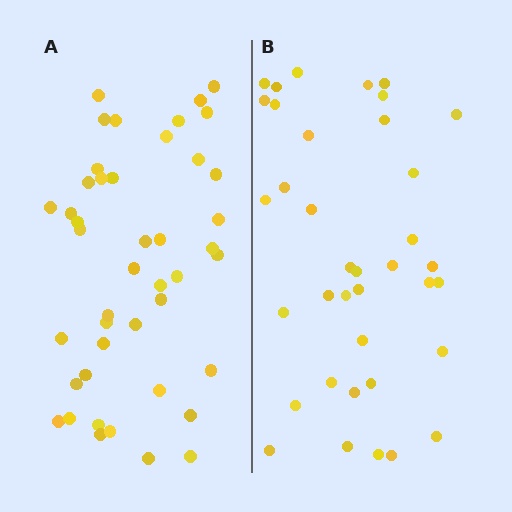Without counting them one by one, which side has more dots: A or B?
Region A (the left region) has more dots.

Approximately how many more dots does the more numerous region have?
Region A has roughly 8 or so more dots than region B.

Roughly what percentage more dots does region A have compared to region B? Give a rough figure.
About 20% more.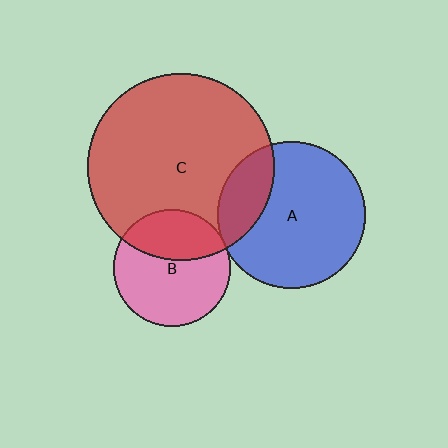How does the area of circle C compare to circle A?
Approximately 1.6 times.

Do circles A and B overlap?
Yes.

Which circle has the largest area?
Circle C (red).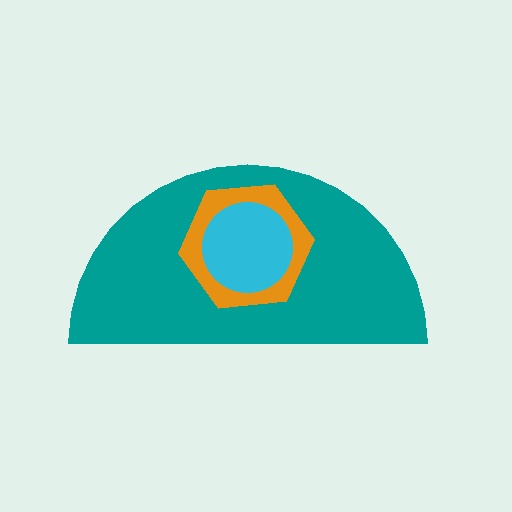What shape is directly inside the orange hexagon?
The cyan circle.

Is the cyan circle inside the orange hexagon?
Yes.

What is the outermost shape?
The teal semicircle.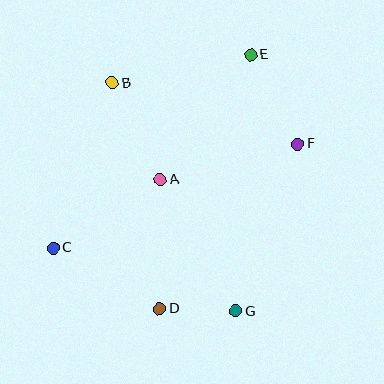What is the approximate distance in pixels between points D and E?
The distance between D and E is approximately 270 pixels.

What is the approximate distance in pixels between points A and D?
The distance between A and D is approximately 129 pixels.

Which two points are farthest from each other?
Points C and E are farthest from each other.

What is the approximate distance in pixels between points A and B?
The distance between A and B is approximately 108 pixels.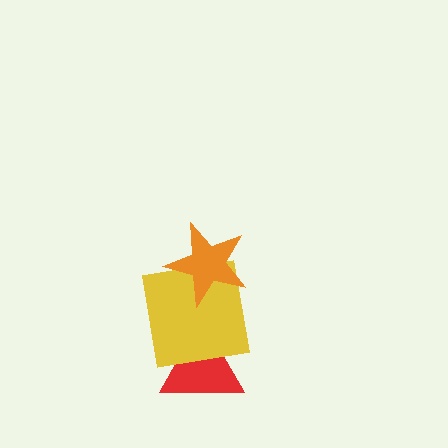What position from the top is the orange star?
The orange star is 1st from the top.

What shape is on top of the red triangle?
The yellow square is on top of the red triangle.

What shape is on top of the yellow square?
The orange star is on top of the yellow square.